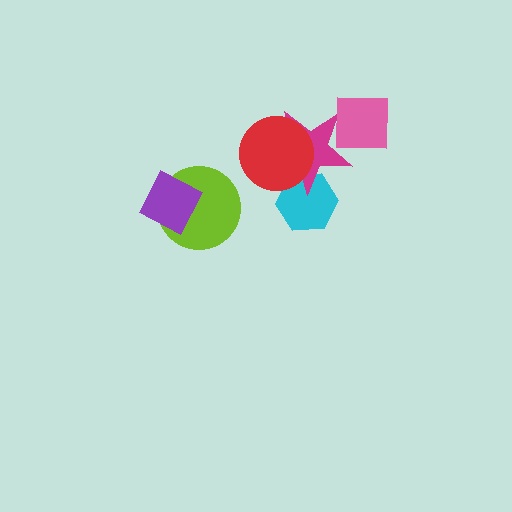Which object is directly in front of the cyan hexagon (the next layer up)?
The magenta star is directly in front of the cyan hexagon.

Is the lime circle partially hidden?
Yes, it is partially covered by another shape.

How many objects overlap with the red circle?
2 objects overlap with the red circle.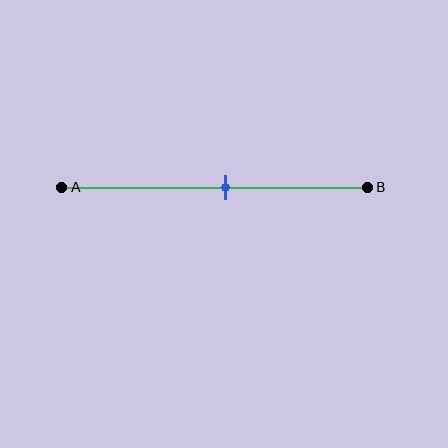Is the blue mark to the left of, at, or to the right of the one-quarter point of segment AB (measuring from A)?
The blue mark is to the right of the one-quarter point of segment AB.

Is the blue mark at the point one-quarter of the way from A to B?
No, the mark is at about 55% from A, not at the 25% one-quarter point.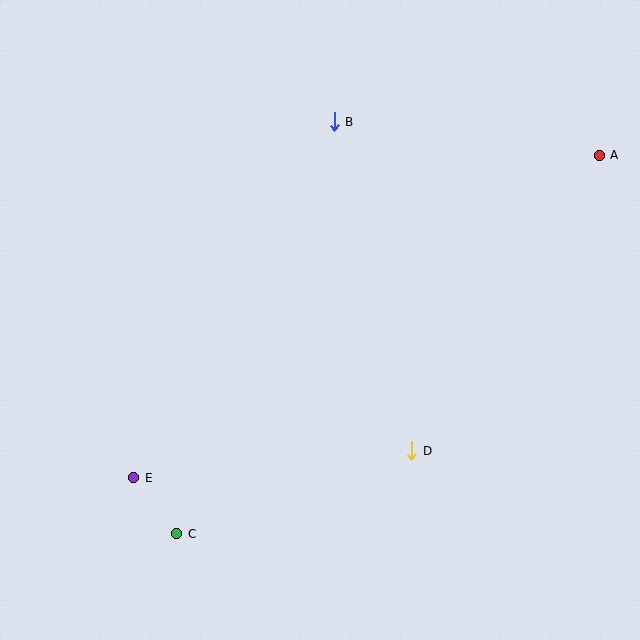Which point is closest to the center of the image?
Point D at (412, 451) is closest to the center.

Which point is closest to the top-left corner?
Point B is closest to the top-left corner.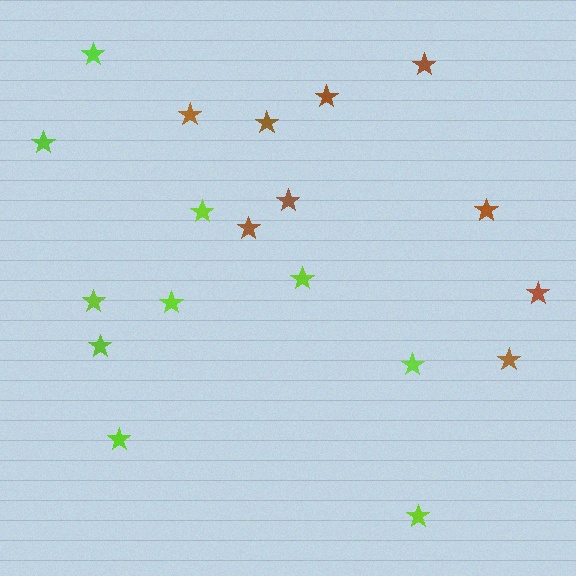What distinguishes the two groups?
There are 2 groups: one group of lime stars (10) and one group of brown stars (9).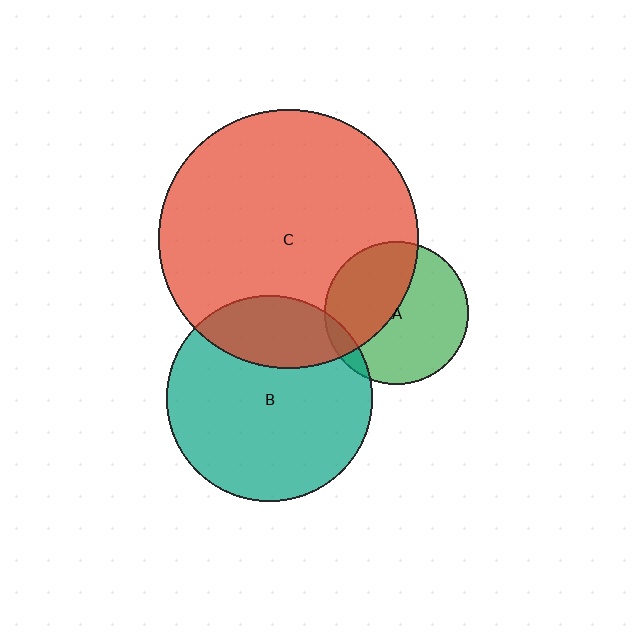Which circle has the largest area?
Circle C (red).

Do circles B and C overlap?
Yes.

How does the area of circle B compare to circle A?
Approximately 2.1 times.